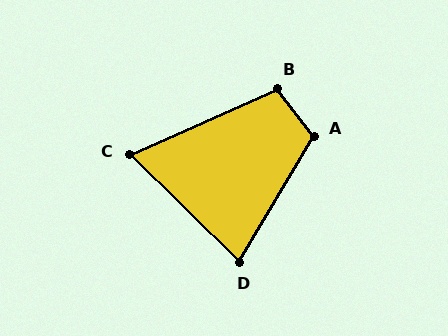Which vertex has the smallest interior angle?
C, at approximately 69 degrees.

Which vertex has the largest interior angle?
A, at approximately 111 degrees.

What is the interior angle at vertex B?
Approximately 104 degrees (obtuse).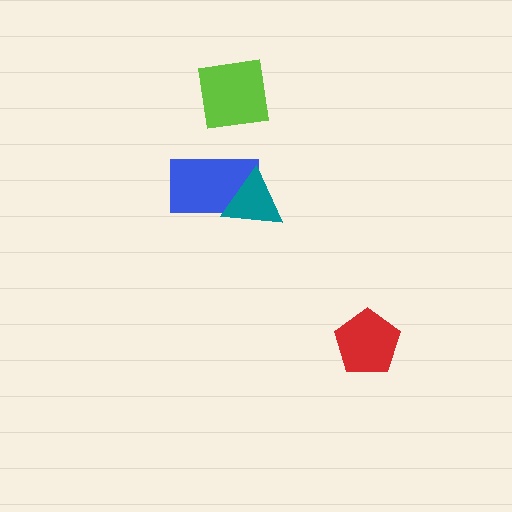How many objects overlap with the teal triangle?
1 object overlaps with the teal triangle.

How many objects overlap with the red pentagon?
0 objects overlap with the red pentagon.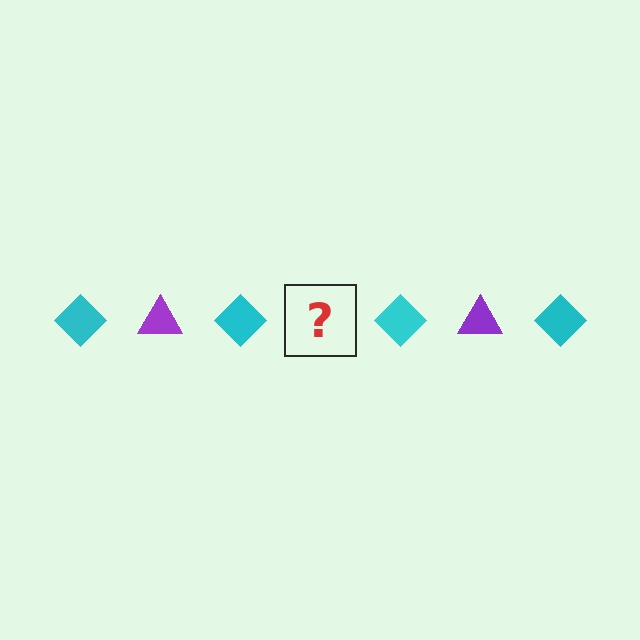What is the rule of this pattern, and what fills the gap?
The rule is that the pattern alternates between cyan diamond and purple triangle. The gap should be filled with a purple triangle.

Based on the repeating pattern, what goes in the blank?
The blank should be a purple triangle.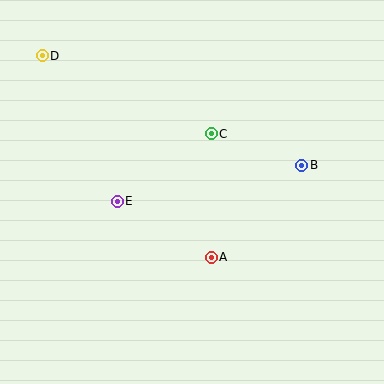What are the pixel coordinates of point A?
Point A is at (211, 257).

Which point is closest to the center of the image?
Point C at (211, 134) is closest to the center.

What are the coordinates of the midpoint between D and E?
The midpoint between D and E is at (80, 129).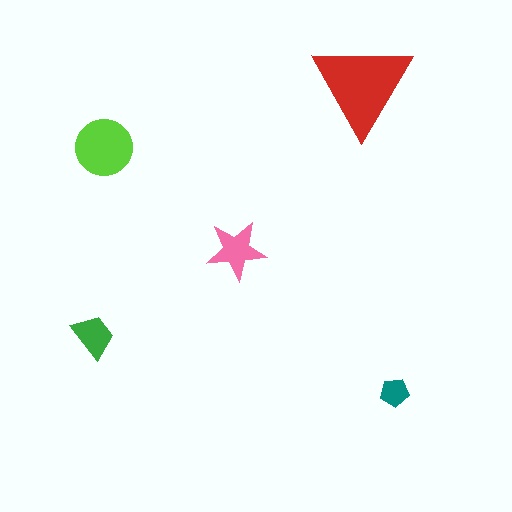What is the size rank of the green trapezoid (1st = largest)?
4th.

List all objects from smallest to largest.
The teal pentagon, the green trapezoid, the pink star, the lime circle, the red triangle.